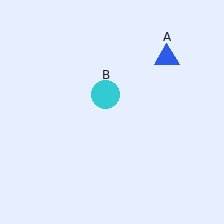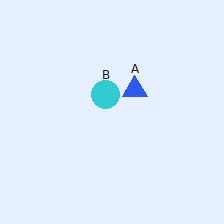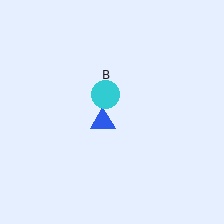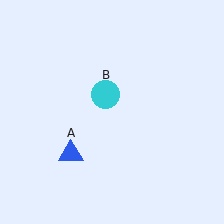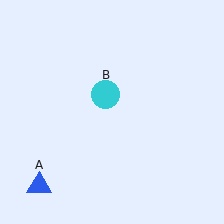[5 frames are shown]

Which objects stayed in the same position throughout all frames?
Cyan circle (object B) remained stationary.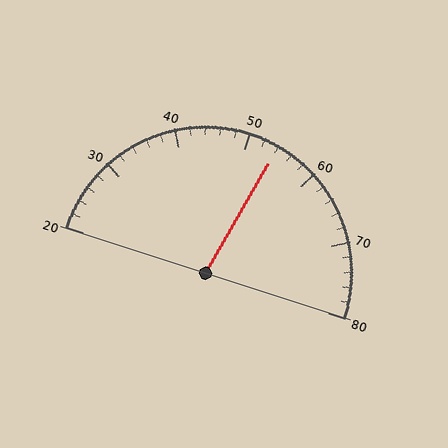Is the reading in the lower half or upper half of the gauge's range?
The reading is in the upper half of the range (20 to 80).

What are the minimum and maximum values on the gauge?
The gauge ranges from 20 to 80.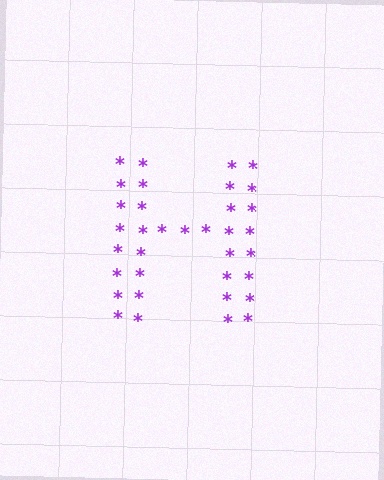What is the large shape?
The large shape is the letter H.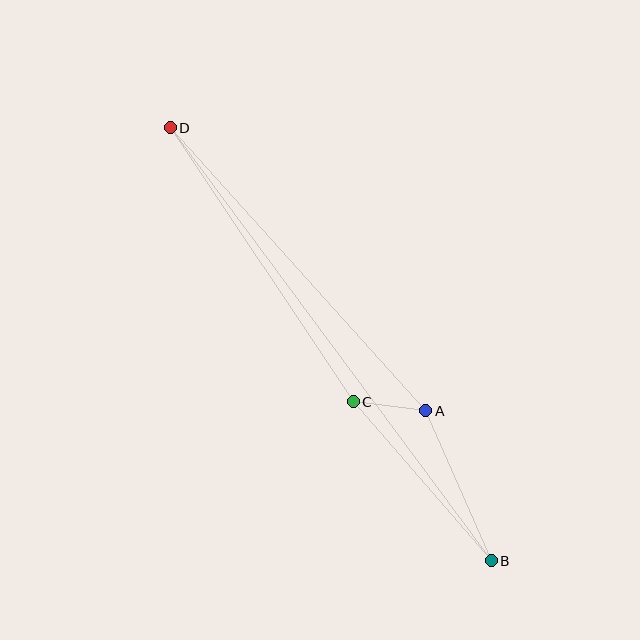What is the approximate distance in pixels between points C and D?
The distance between C and D is approximately 330 pixels.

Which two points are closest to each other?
Points A and C are closest to each other.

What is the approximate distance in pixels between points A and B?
The distance between A and B is approximately 164 pixels.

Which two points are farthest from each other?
Points B and D are farthest from each other.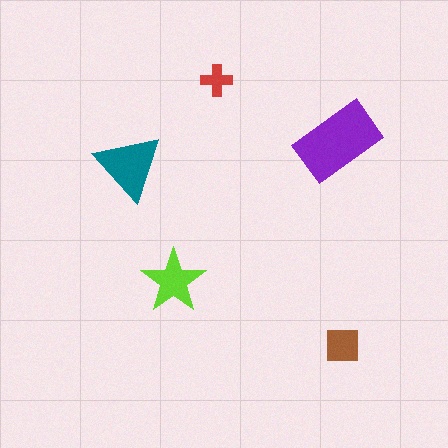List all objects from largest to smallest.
The purple rectangle, the teal triangle, the lime star, the brown square, the red cross.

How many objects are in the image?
There are 5 objects in the image.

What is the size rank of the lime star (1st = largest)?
3rd.